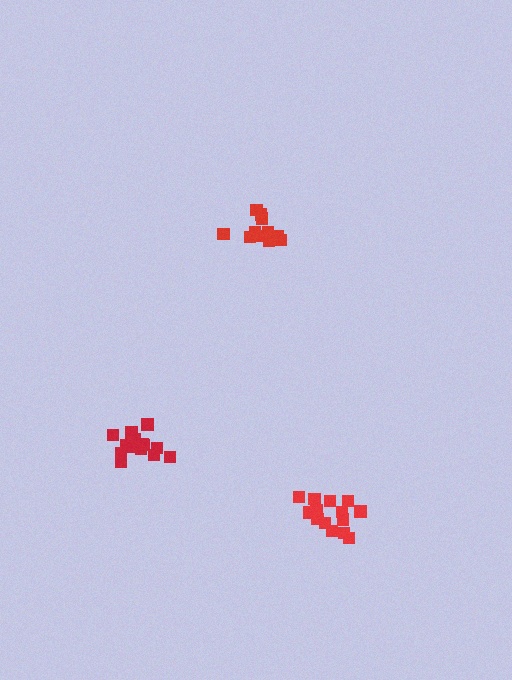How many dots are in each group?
Group 1: 14 dots, Group 2: 14 dots, Group 3: 12 dots (40 total).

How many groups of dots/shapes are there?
There are 3 groups.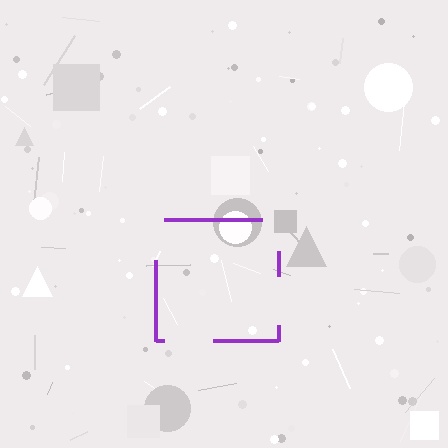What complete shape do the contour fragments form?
The contour fragments form a square.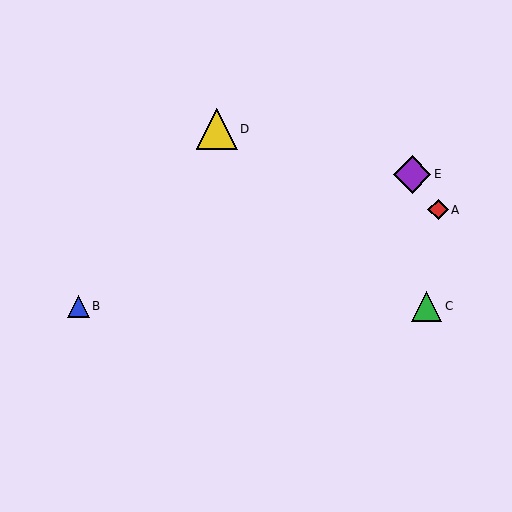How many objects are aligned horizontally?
2 objects (B, C) are aligned horizontally.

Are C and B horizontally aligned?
Yes, both are at y≈306.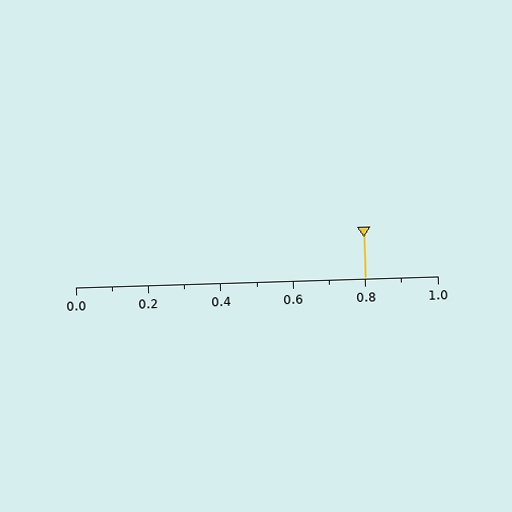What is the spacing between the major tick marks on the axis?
The major ticks are spaced 0.2 apart.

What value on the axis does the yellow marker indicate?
The marker indicates approximately 0.8.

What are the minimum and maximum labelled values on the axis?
The axis runs from 0.0 to 1.0.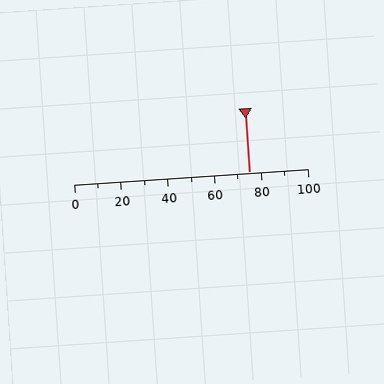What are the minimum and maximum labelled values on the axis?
The axis runs from 0 to 100.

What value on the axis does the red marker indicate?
The marker indicates approximately 75.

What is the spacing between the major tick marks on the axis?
The major ticks are spaced 20 apart.